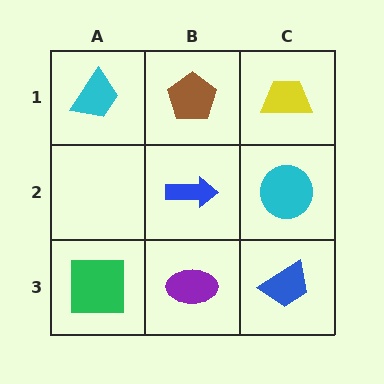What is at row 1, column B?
A brown pentagon.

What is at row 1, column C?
A yellow trapezoid.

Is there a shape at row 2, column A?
No, that cell is empty.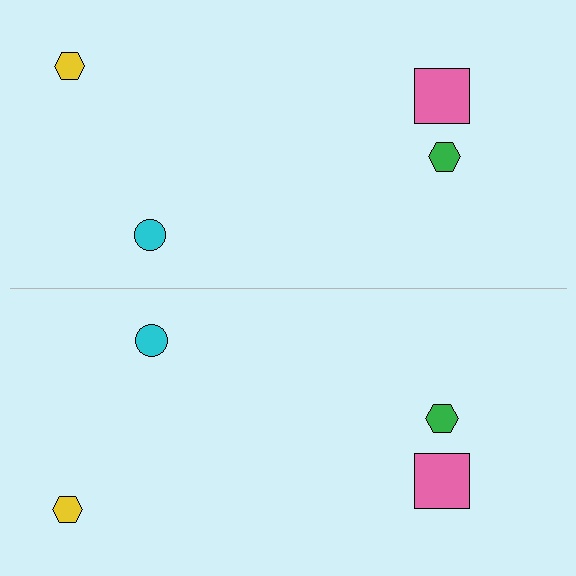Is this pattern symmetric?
Yes, this pattern has bilateral (reflection) symmetry.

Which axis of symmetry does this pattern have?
The pattern has a horizontal axis of symmetry running through the center of the image.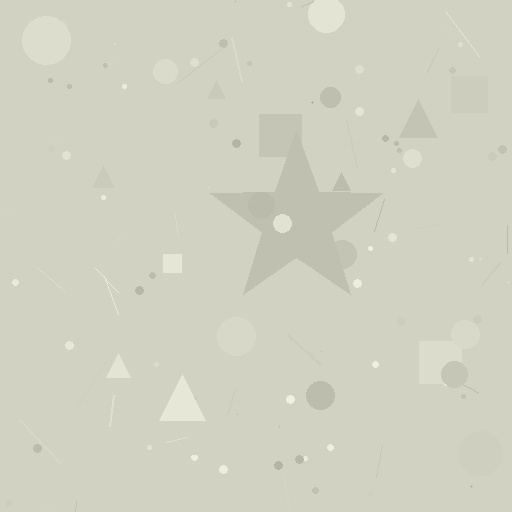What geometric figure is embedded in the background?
A star is embedded in the background.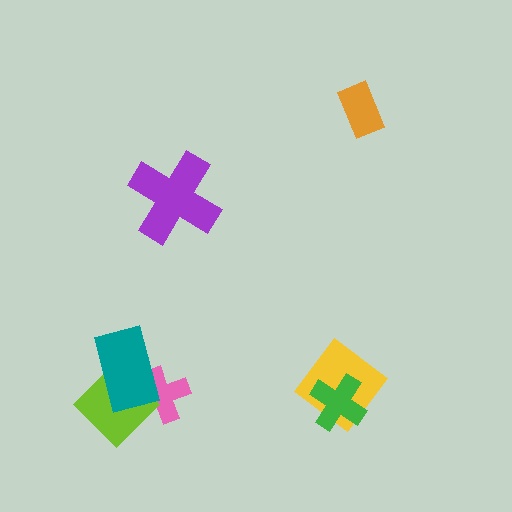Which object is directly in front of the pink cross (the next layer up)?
The lime diamond is directly in front of the pink cross.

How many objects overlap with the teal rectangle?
2 objects overlap with the teal rectangle.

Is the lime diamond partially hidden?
Yes, it is partially covered by another shape.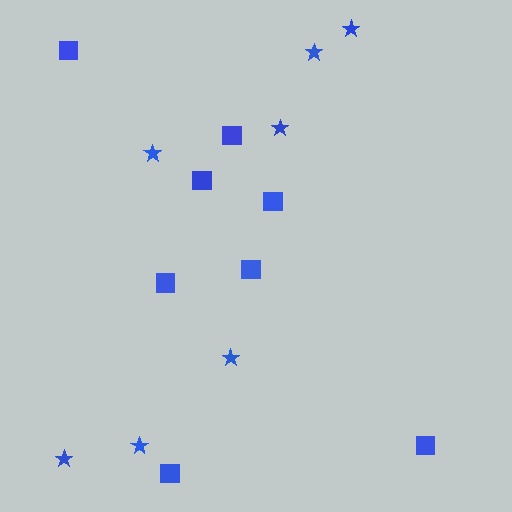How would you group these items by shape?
There are 2 groups: one group of stars (7) and one group of squares (8).